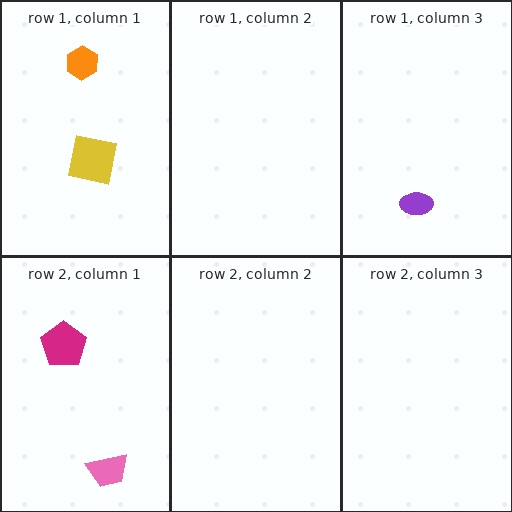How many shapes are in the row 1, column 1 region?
2.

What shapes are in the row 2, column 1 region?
The magenta pentagon, the pink trapezoid.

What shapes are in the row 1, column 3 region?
The purple ellipse.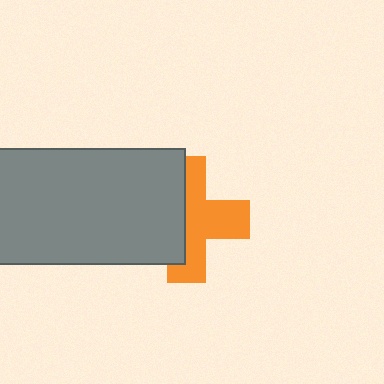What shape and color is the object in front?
The object in front is a gray rectangle.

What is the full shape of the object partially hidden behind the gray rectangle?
The partially hidden object is an orange cross.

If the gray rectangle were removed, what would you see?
You would see the complete orange cross.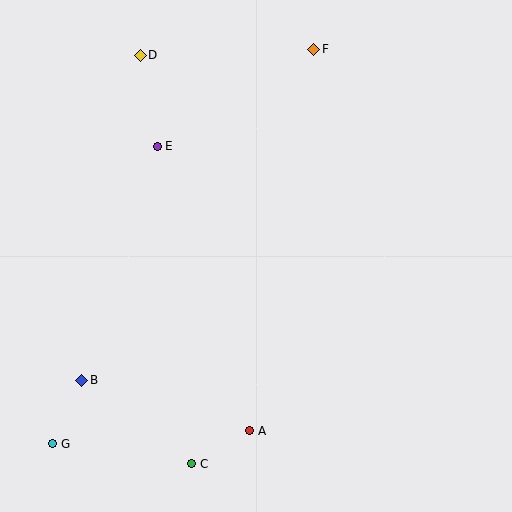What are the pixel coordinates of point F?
Point F is at (314, 49).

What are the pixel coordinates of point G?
Point G is at (53, 444).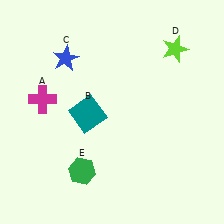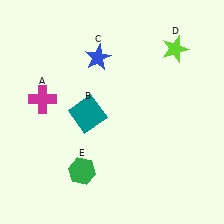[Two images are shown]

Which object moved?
The blue star (C) moved right.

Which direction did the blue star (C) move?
The blue star (C) moved right.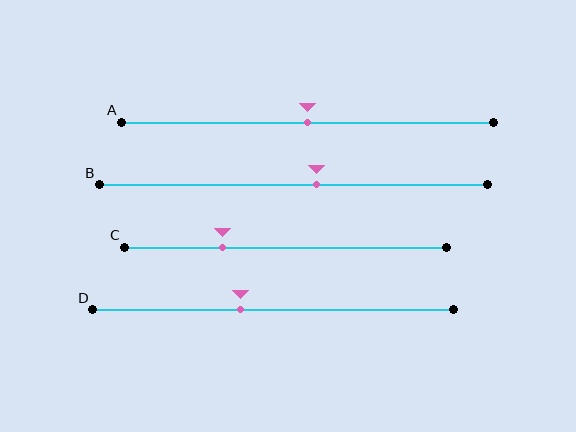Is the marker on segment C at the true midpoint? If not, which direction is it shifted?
No, the marker on segment C is shifted to the left by about 20% of the segment length.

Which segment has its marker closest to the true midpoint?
Segment A has its marker closest to the true midpoint.